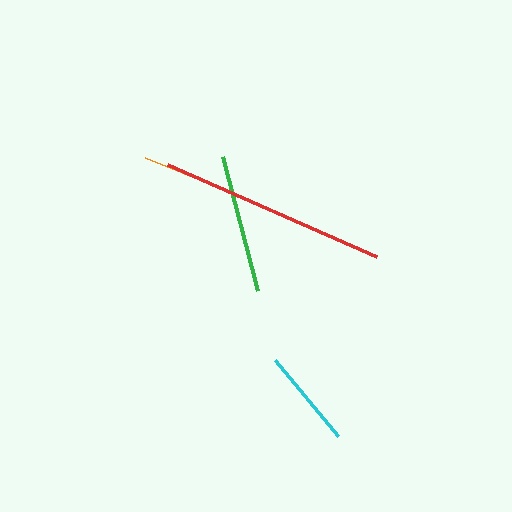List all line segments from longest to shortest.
From longest to shortest: red, green, orange, cyan.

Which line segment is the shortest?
The cyan line is the shortest at approximately 99 pixels.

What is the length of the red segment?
The red segment is approximately 229 pixels long.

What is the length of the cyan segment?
The cyan segment is approximately 99 pixels long.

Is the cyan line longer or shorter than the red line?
The red line is longer than the cyan line.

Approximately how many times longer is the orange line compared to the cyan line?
The orange line is approximately 1.2 times the length of the cyan line.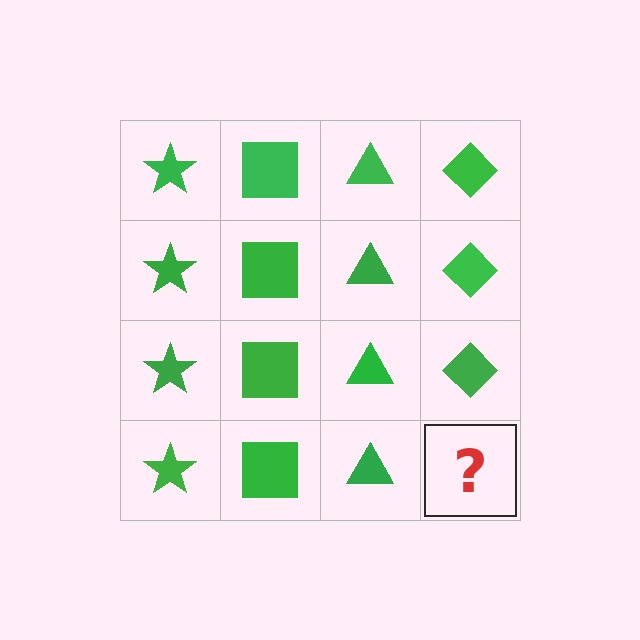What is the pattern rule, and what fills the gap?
The rule is that each column has a consistent shape. The gap should be filled with a green diamond.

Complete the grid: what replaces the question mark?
The question mark should be replaced with a green diamond.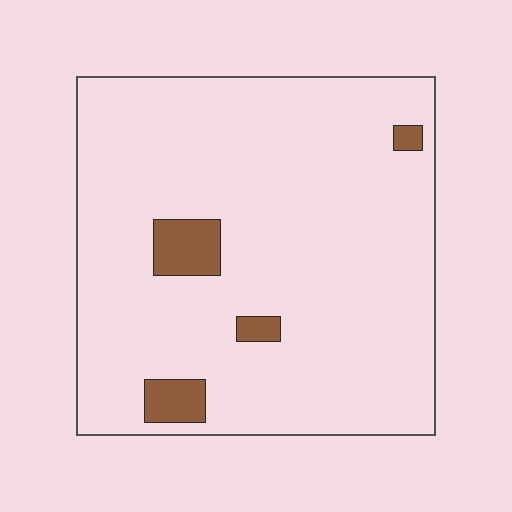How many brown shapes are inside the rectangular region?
4.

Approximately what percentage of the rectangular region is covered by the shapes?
Approximately 5%.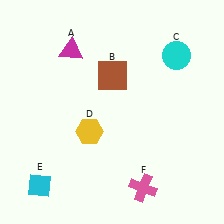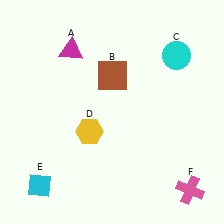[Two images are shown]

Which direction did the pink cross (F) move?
The pink cross (F) moved right.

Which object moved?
The pink cross (F) moved right.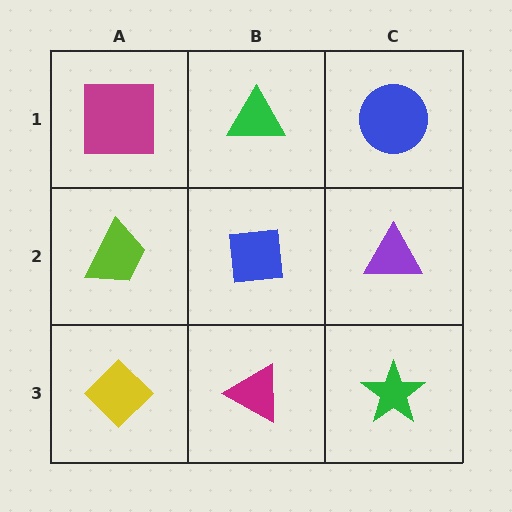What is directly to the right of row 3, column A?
A magenta triangle.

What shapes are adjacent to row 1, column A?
A lime trapezoid (row 2, column A), a green triangle (row 1, column B).